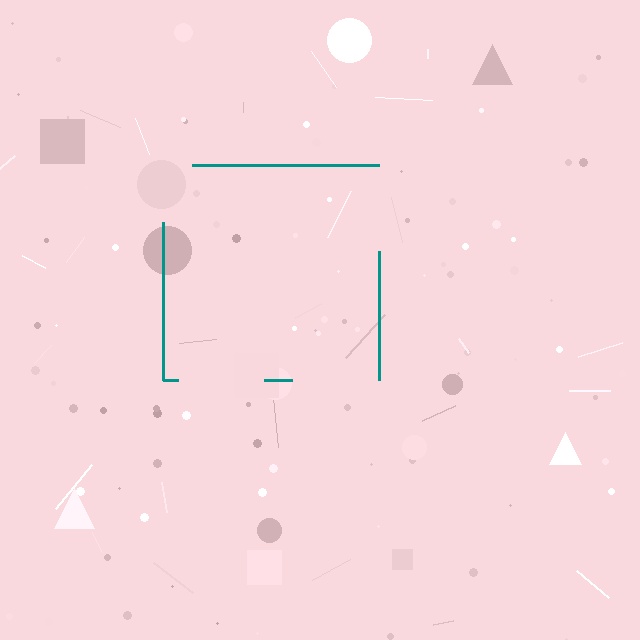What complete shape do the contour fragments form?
The contour fragments form a square.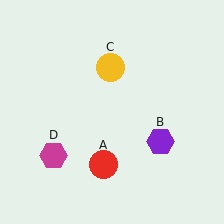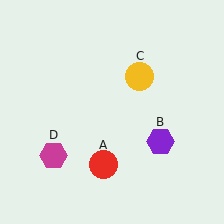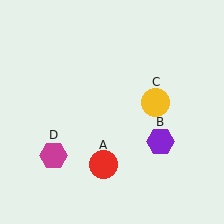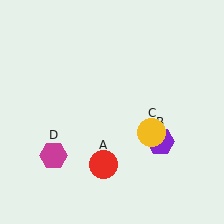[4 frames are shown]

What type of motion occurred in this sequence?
The yellow circle (object C) rotated clockwise around the center of the scene.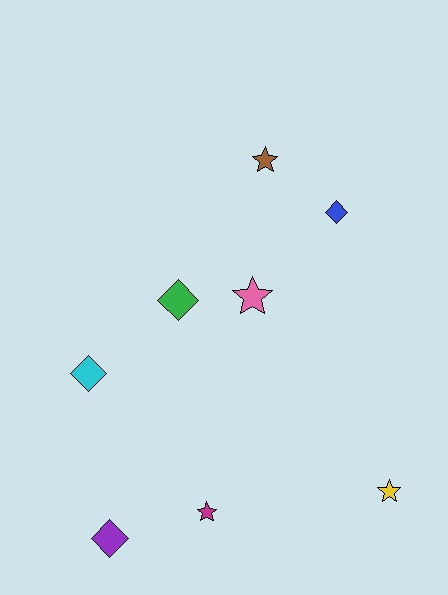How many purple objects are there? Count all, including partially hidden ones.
There is 1 purple object.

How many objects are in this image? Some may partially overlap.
There are 8 objects.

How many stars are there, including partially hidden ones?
There are 4 stars.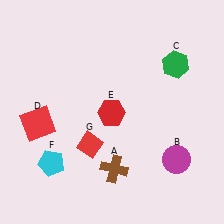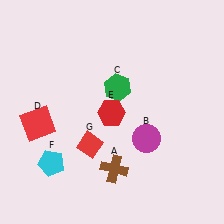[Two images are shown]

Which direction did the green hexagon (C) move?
The green hexagon (C) moved left.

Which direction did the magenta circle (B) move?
The magenta circle (B) moved left.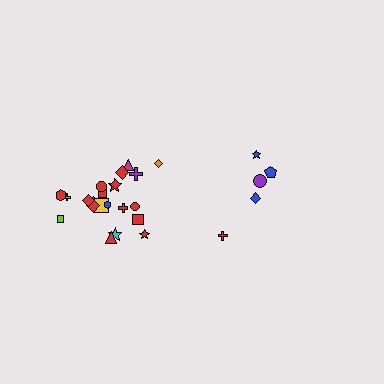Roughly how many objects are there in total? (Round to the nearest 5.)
Roughly 25 objects in total.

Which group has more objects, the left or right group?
The left group.